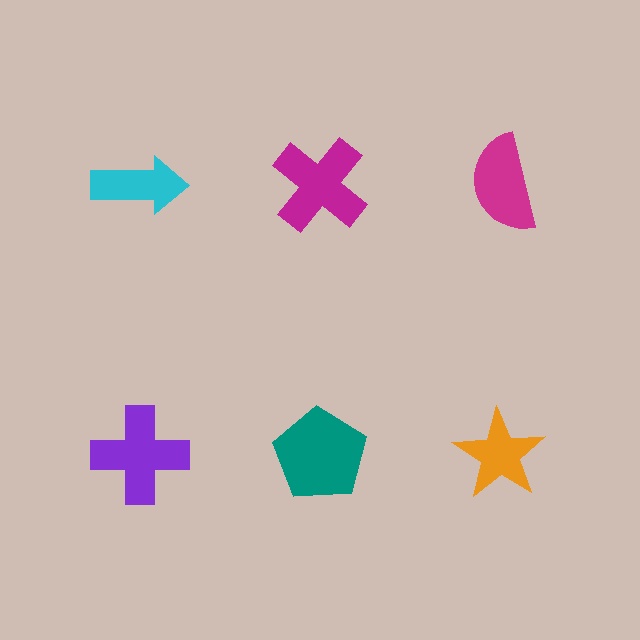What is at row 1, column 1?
A cyan arrow.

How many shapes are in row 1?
3 shapes.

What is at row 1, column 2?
A magenta cross.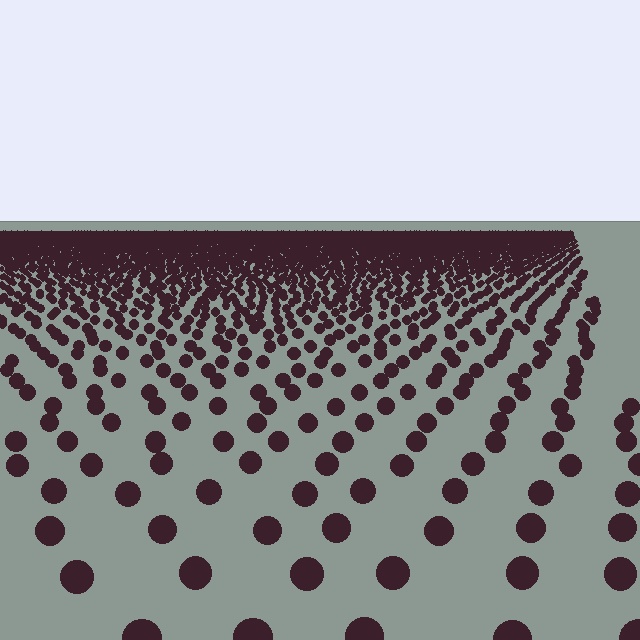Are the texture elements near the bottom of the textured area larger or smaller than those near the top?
Larger. Near the bottom, elements are closer to the viewer and appear at a bigger on-screen size.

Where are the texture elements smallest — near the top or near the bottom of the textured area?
Near the top.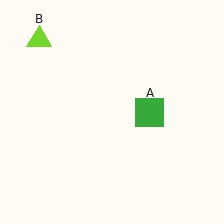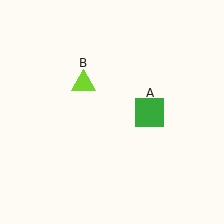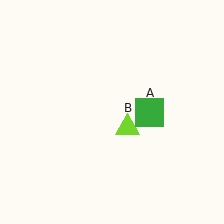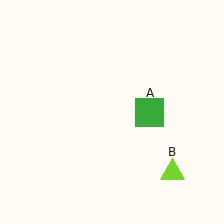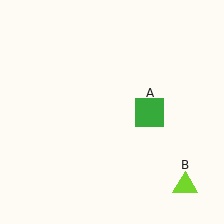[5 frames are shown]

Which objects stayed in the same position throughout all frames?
Green square (object A) remained stationary.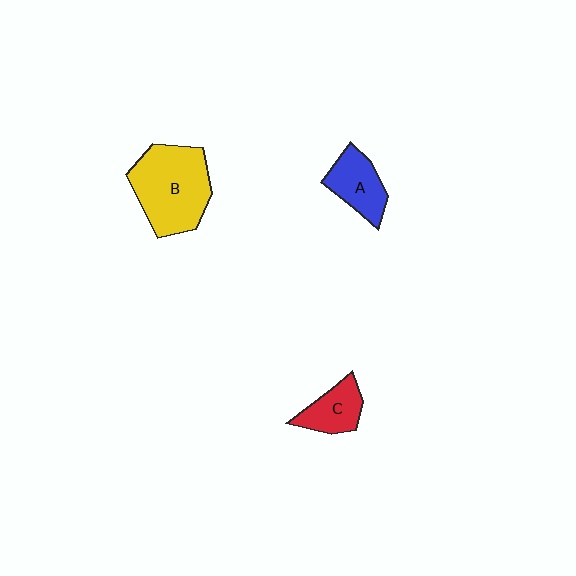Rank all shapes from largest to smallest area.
From largest to smallest: B (yellow), A (blue), C (red).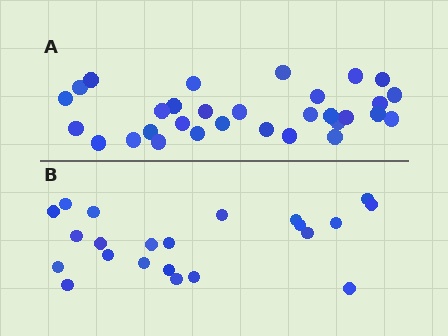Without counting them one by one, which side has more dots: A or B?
Region A (the top region) has more dots.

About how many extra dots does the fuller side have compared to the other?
Region A has roughly 8 or so more dots than region B.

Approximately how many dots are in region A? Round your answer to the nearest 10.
About 30 dots. (The exact count is 31, which rounds to 30.)